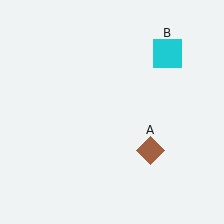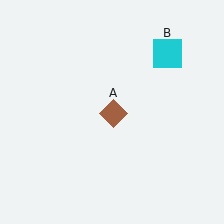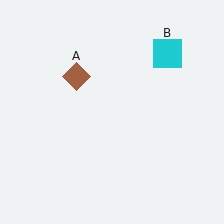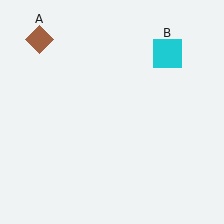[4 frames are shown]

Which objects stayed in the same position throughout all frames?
Cyan square (object B) remained stationary.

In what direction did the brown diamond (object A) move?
The brown diamond (object A) moved up and to the left.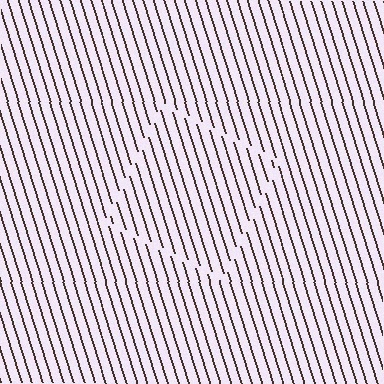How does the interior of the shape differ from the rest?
The interior of the shape contains the same grating, shifted by half a period — the contour is defined by the phase discontinuity where line-ends from the inner and outer gratings abut.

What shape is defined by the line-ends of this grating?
An illusory square. The interior of the shape contains the same grating, shifted by half a period — the contour is defined by the phase discontinuity where line-ends from the inner and outer gratings abut.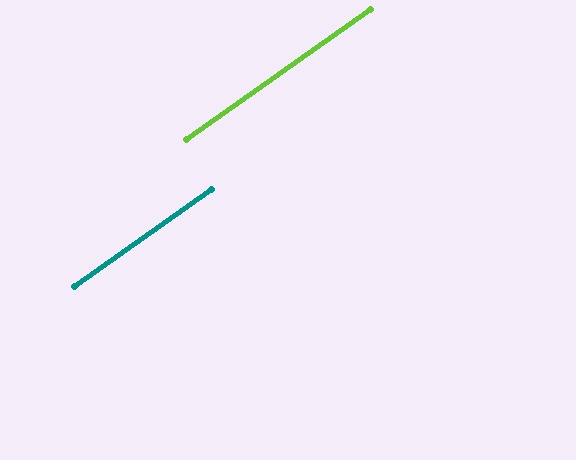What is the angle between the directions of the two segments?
Approximately 0 degrees.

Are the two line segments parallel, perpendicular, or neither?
Parallel — their directions differ by only 0.0°.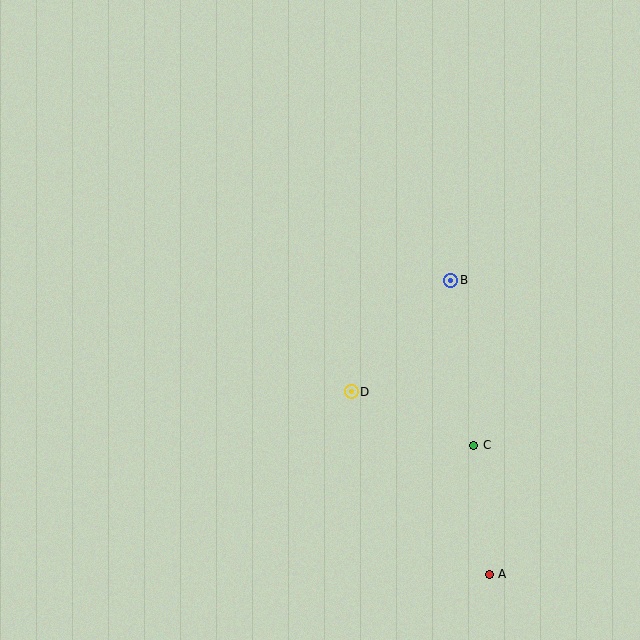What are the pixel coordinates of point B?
Point B is at (451, 280).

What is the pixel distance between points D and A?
The distance between D and A is 229 pixels.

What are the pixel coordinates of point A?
Point A is at (489, 574).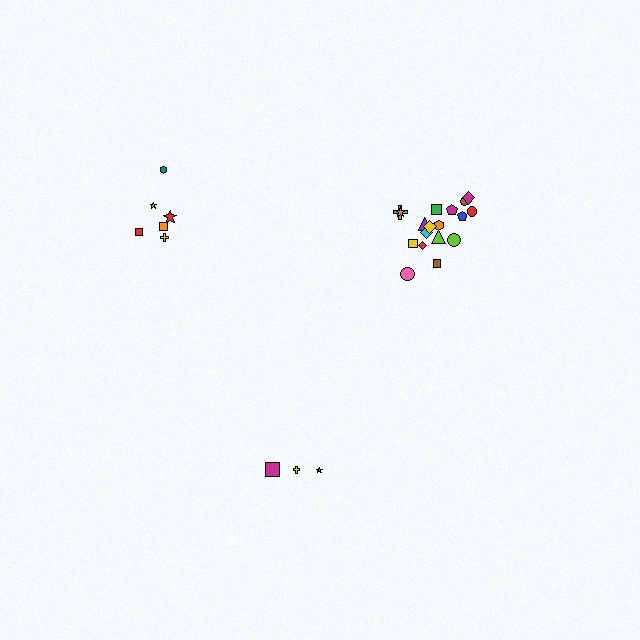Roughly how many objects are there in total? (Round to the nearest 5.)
Roughly 25 objects in total.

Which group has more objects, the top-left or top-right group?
The top-right group.